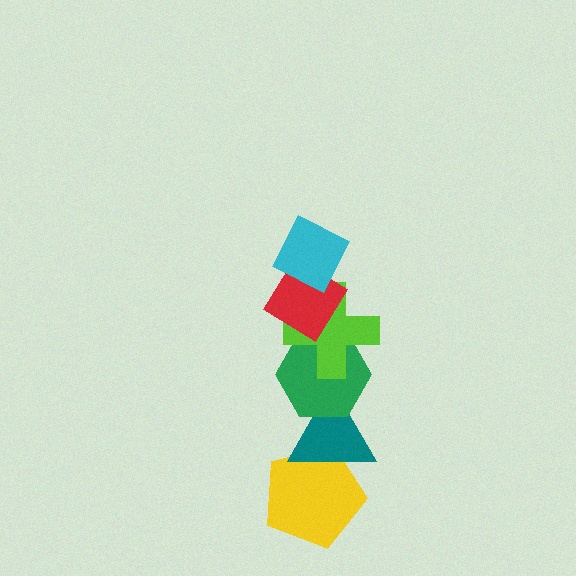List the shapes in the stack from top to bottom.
From top to bottom: the cyan diamond, the red diamond, the lime cross, the green hexagon, the teal triangle, the yellow pentagon.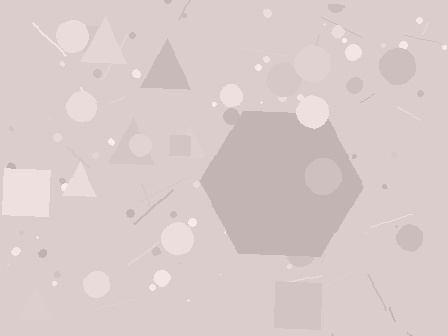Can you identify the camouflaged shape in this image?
The camouflaged shape is a hexagon.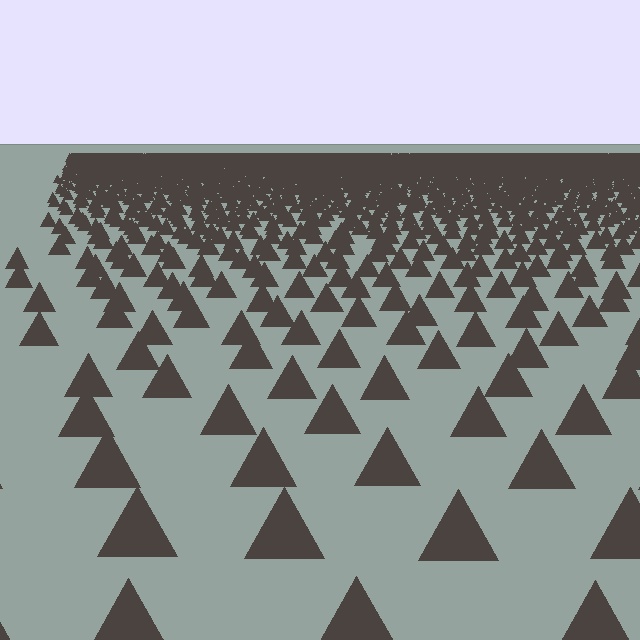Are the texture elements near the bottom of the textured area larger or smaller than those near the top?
Larger. Near the bottom, elements are closer to the viewer and appear at a bigger on-screen size.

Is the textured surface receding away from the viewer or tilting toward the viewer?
The surface is receding away from the viewer. Texture elements get smaller and denser toward the top.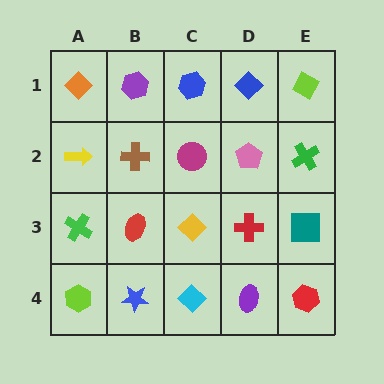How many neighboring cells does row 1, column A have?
2.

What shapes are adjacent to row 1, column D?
A pink pentagon (row 2, column D), a blue hexagon (row 1, column C), a lime diamond (row 1, column E).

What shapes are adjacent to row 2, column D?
A blue diamond (row 1, column D), a red cross (row 3, column D), a magenta circle (row 2, column C), a green cross (row 2, column E).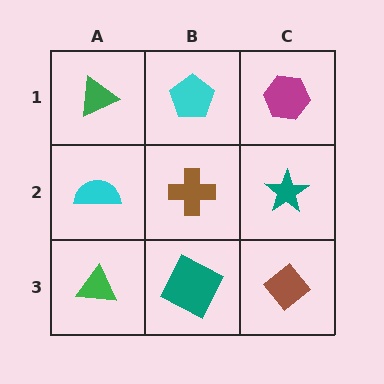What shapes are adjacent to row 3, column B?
A brown cross (row 2, column B), a green triangle (row 3, column A), a brown diamond (row 3, column C).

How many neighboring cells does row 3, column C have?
2.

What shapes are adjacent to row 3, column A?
A cyan semicircle (row 2, column A), a teal square (row 3, column B).